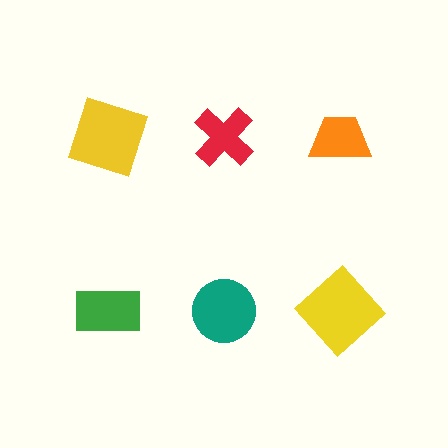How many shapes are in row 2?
3 shapes.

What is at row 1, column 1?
A yellow square.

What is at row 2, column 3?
A yellow diamond.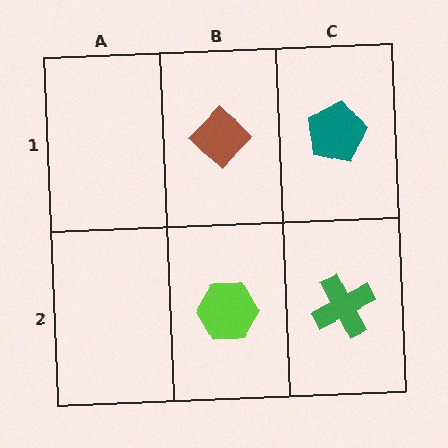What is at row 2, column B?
A lime hexagon.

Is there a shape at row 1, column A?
No, that cell is empty.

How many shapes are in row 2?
2 shapes.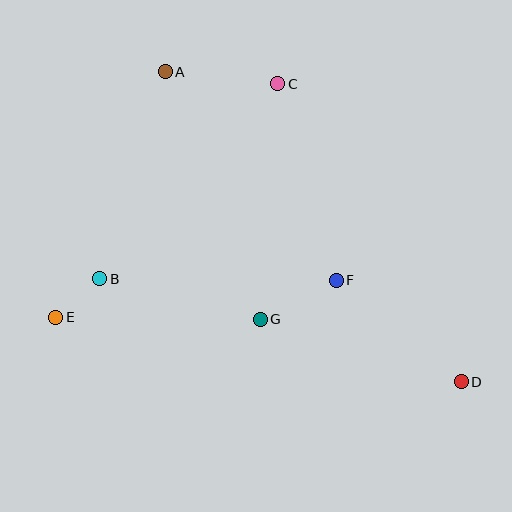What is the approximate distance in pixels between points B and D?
The distance between B and D is approximately 376 pixels.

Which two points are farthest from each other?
Points A and D are farthest from each other.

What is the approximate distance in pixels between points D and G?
The distance between D and G is approximately 210 pixels.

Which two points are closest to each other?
Points B and E are closest to each other.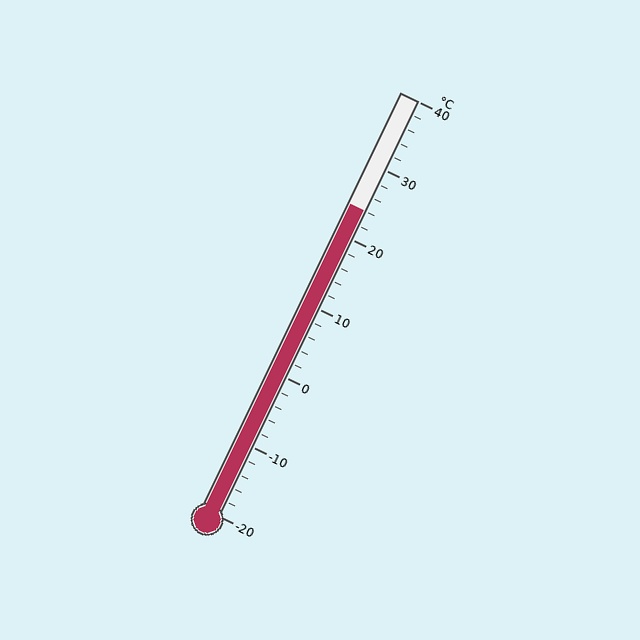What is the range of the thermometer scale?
The thermometer scale ranges from -20°C to 40°C.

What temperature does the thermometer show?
The thermometer shows approximately 24°C.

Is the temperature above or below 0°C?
The temperature is above 0°C.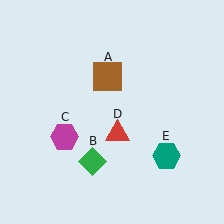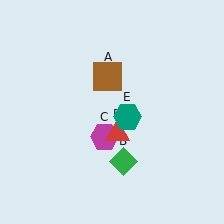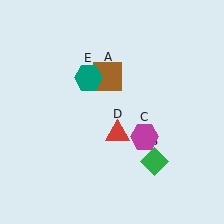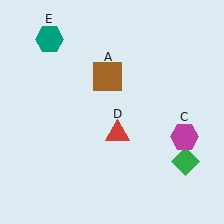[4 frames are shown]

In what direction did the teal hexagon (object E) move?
The teal hexagon (object E) moved up and to the left.